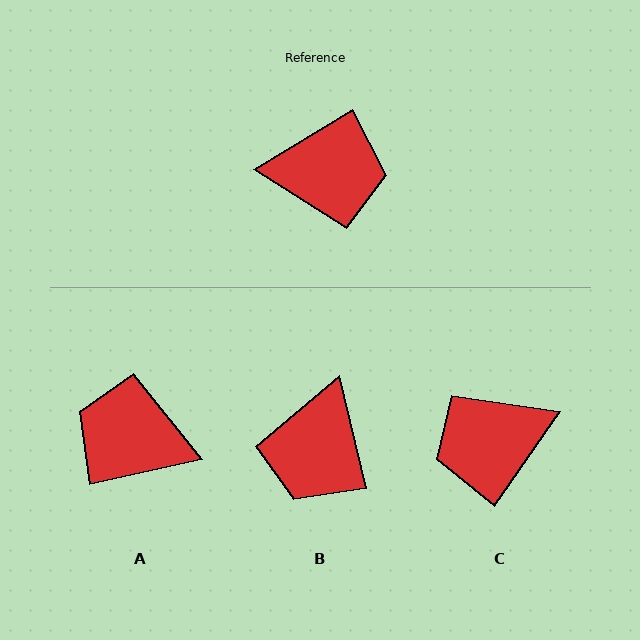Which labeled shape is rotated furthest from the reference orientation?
A, about 161 degrees away.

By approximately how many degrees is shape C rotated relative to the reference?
Approximately 156 degrees clockwise.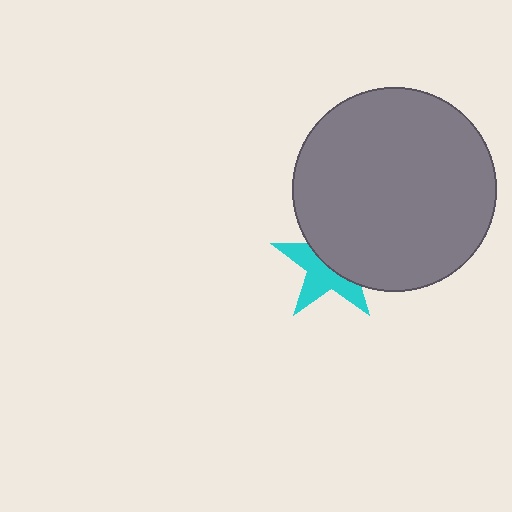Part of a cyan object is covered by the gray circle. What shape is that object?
It is a star.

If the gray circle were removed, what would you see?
You would see the complete cyan star.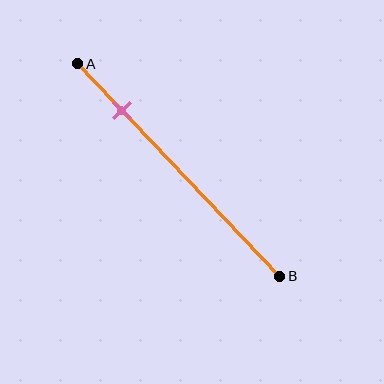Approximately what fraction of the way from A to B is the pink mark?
The pink mark is approximately 20% of the way from A to B.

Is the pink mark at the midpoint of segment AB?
No, the mark is at about 20% from A, not at the 50% midpoint.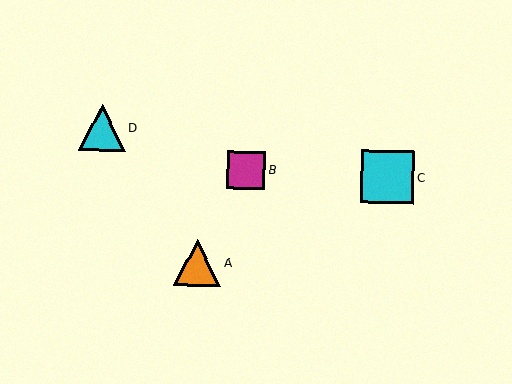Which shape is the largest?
The cyan square (labeled C) is the largest.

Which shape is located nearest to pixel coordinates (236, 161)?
The magenta square (labeled B) at (246, 170) is nearest to that location.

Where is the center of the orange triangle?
The center of the orange triangle is at (197, 262).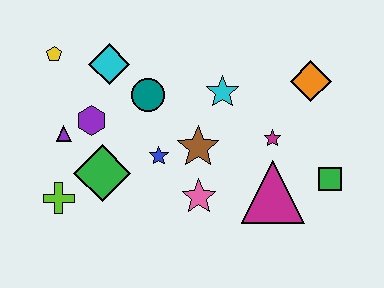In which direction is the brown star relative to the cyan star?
The brown star is below the cyan star.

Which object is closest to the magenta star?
The magenta triangle is closest to the magenta star.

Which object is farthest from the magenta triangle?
The yellow pentagon is farthest from the magenta triangle.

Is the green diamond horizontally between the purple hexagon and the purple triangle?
No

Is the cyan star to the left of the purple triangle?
No